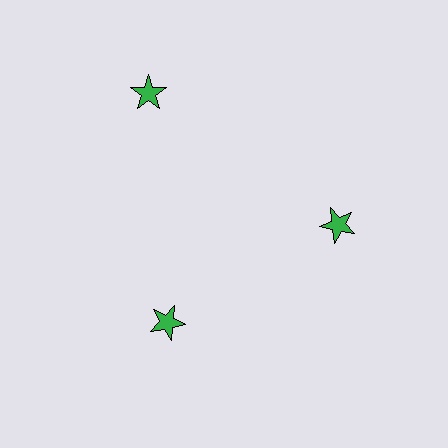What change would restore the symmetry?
The symmetry would be restored by moving it inward, back onto the ring so that all 3 stars sit at equal angles and equal distance from the center.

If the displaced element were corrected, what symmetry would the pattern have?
It would have 3-fold rotational symmetry — the pattern would map onto itself every 120 degrees.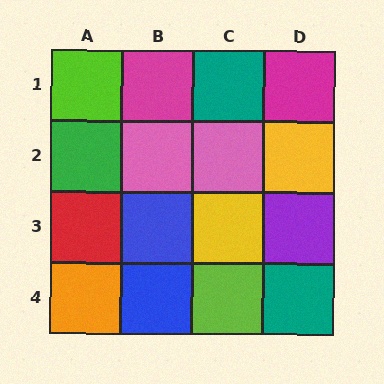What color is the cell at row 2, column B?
Pink.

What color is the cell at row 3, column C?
Yellow.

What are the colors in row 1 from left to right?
Lime, magenta, teal, magenta.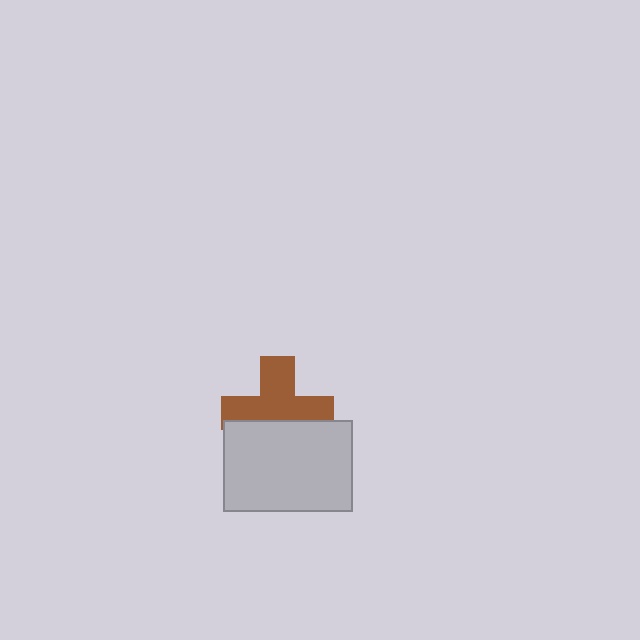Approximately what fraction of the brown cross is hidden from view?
Roughly 38% of the brown cross is hidden behind the light gray rectangle.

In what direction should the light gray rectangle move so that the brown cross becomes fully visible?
The light gray rectangle should move down. That is the shortest direction to clear the overlap and leave the brown cross fully visible.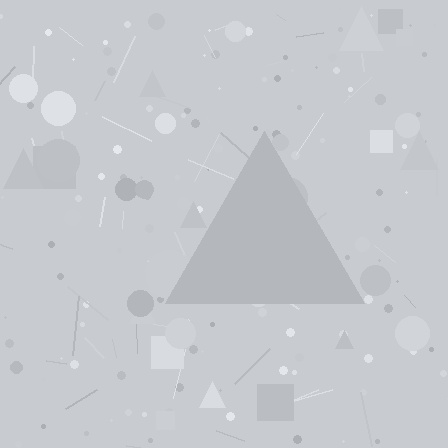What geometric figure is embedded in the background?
A triangle is embedded in the background.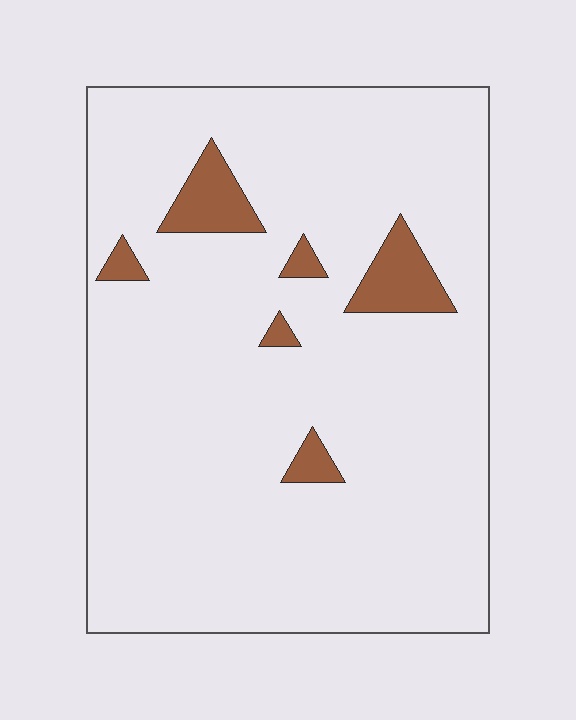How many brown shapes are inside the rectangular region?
6.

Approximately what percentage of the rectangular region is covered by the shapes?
Approximately 5%.